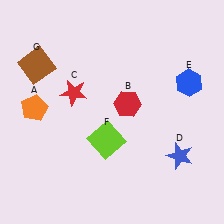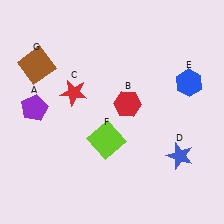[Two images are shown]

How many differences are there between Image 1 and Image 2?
There is 1 difference between the two images.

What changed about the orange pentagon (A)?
In Image 1, A is orange. In Image 2, it changed to purple.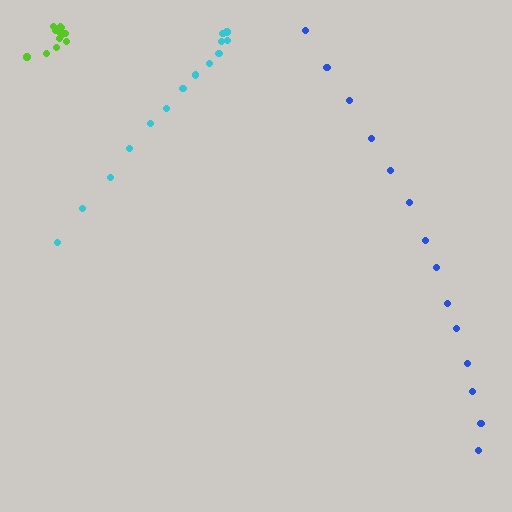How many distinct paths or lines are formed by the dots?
There are 3 distinct paths.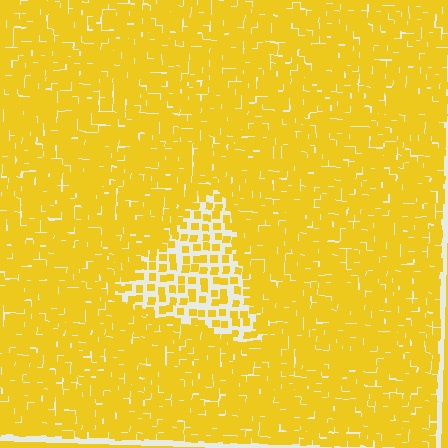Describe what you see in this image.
The image contains small yellow elements arranged at two different densities. A triangle-shaped region is visible where the elements are less densely packed than the surrounding area.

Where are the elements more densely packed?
The elements are more densely packed outside the triangle boundary.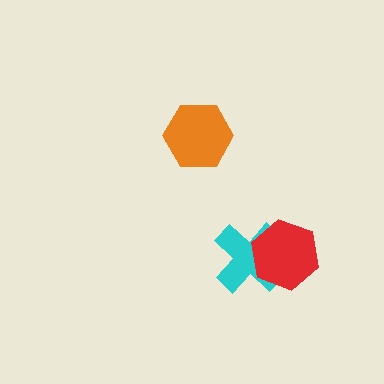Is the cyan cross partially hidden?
Yes, it is partially covered by another shape.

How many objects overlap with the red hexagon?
1 object overlaps with the red hexagon.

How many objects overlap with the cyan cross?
1 object overlaps with the cyan cross.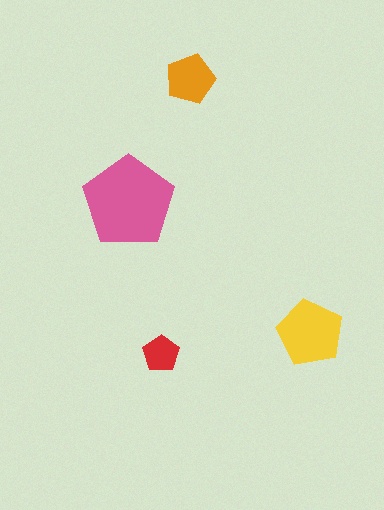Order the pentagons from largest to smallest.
the pink one, the yellow one, the orange one, the red one.